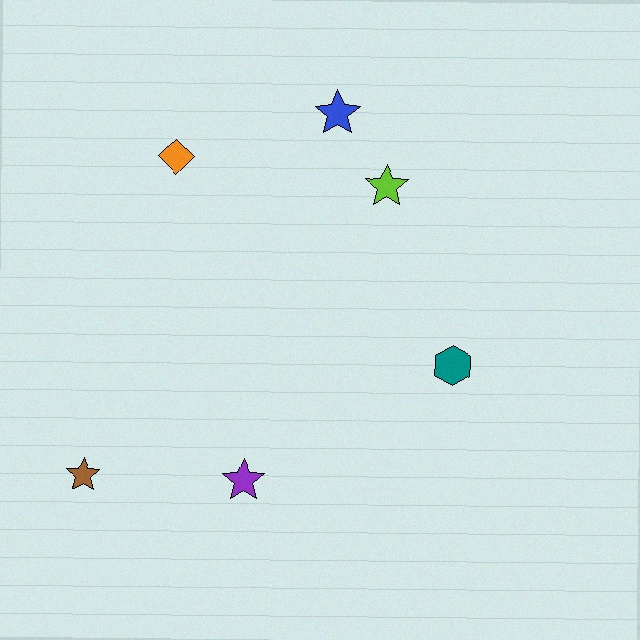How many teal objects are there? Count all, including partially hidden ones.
There is 1 teal object.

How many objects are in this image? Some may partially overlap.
There are 6 objects.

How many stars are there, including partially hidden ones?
There are 4 stars.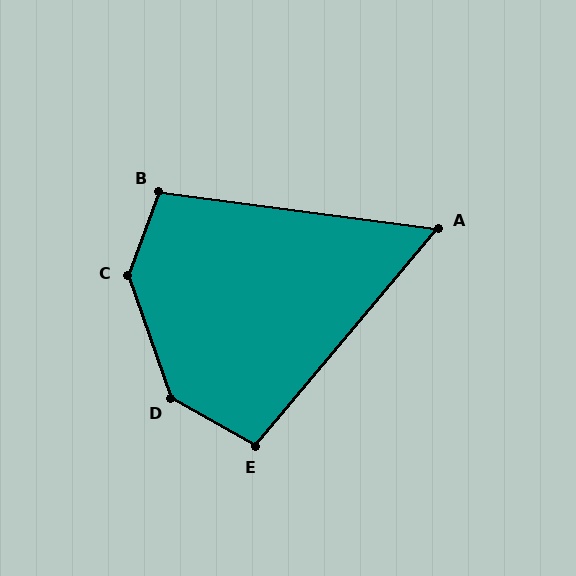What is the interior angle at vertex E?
Approximately 101 degrees (obtuse).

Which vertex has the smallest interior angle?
A, at approximately 57 degrees.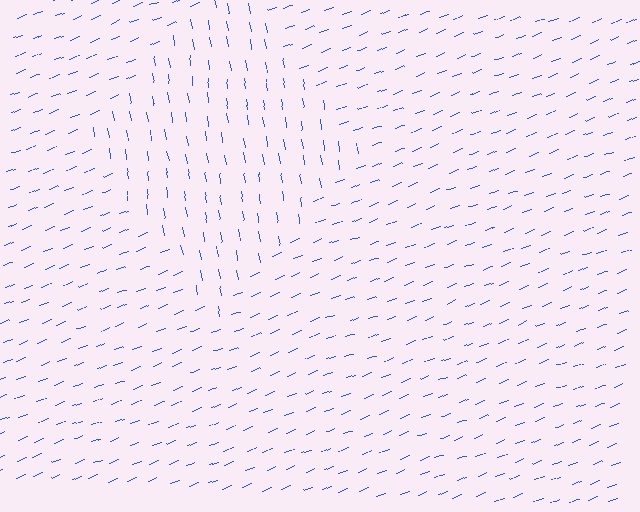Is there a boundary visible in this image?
Yes, there is a texture boundary formed by a change in line orientation.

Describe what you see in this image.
The image is filled with small blue line segments. A diamond region in the image has lines oriented differently from the surrounding lines, creating a visible texture boundary.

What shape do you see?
I see a diamond.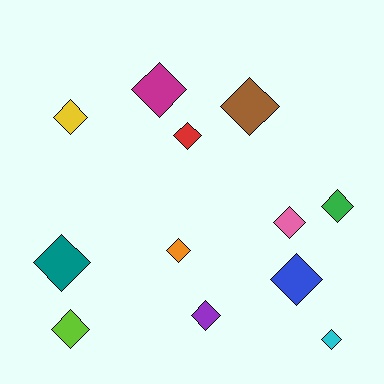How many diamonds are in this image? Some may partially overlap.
There are 12 diamonds.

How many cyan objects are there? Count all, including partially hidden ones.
There is 1 cyan object.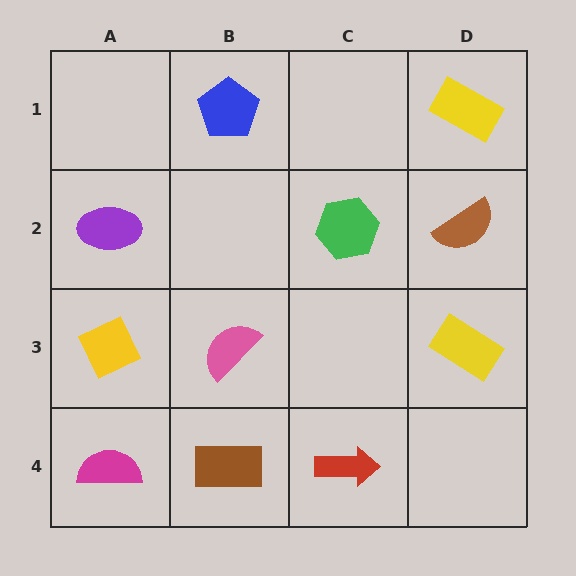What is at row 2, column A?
A purple ellipse.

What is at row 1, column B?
A blue pentagon.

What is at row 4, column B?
A brown rectangle.